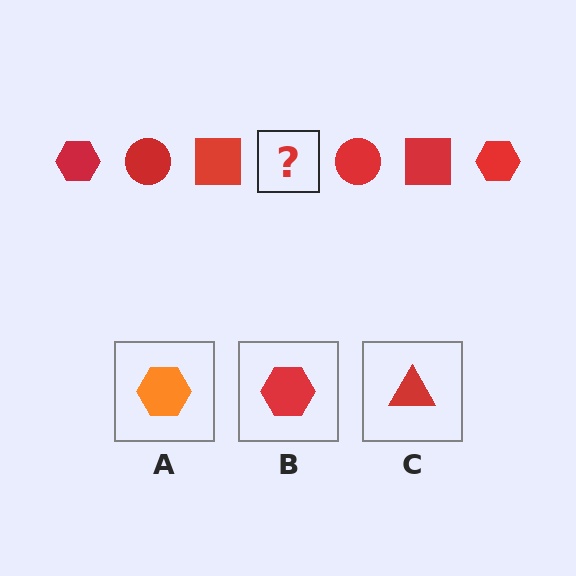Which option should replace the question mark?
Option B.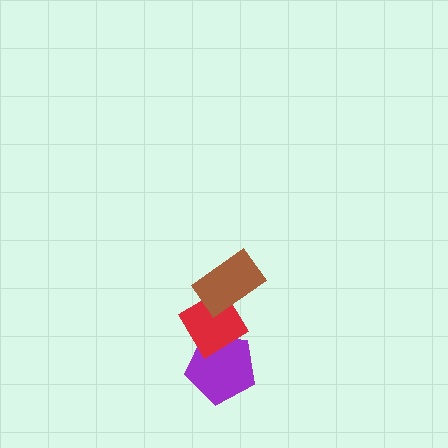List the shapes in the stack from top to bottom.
From top to bottom: the brown rectangle, the red diamond, the purple pentagon.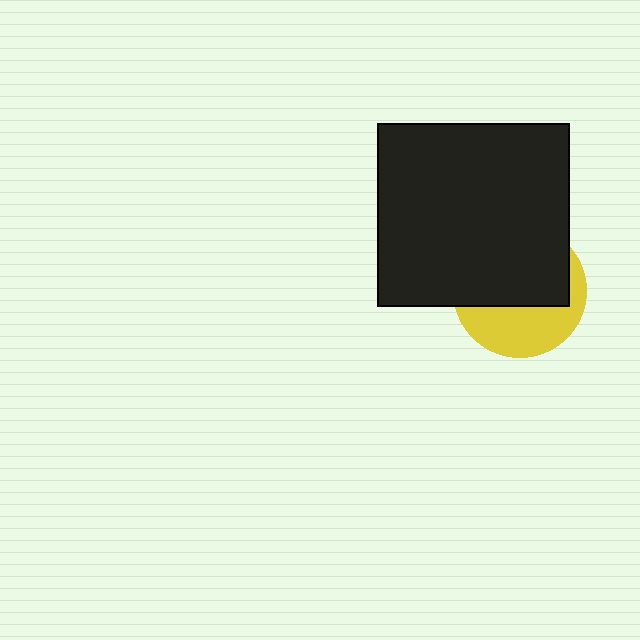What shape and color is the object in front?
The object in front is a black rectangle.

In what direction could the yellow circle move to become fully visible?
The yellow circle could move down. That would shift it out from behind the black rectangle entirely.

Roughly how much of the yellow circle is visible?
A small part of it is visible (roughly 40%).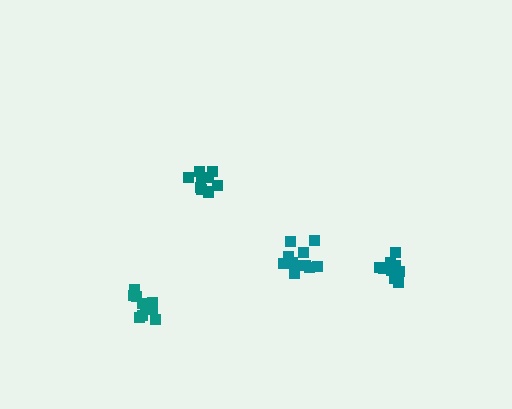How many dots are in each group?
Group 1: 10 dots, Group 2: 12 dots, Group 3: 10 dots, Group 4: 11 dots (43 total).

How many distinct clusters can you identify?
There are 4 distinct clusters.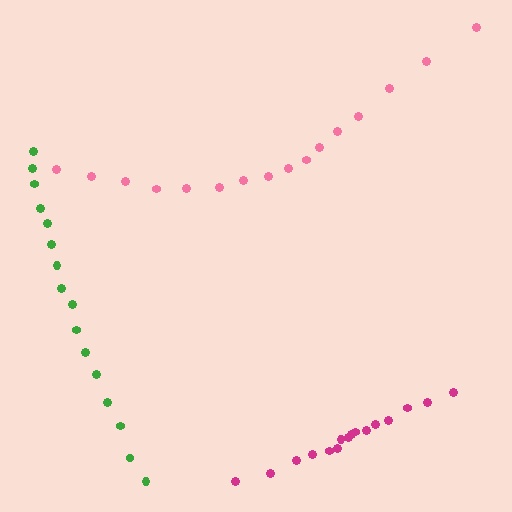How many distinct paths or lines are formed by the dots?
There are 3 distinct paths.